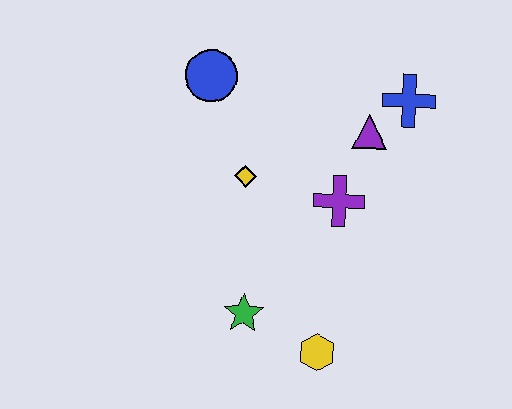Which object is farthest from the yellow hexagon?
The blue circle is farthest from the yellow hexagon.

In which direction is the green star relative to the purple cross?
The green star is below the purple cross.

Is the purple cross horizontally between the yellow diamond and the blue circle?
No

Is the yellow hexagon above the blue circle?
No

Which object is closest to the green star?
The yellow hexagon is closest to the green star.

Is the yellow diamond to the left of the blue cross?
Yes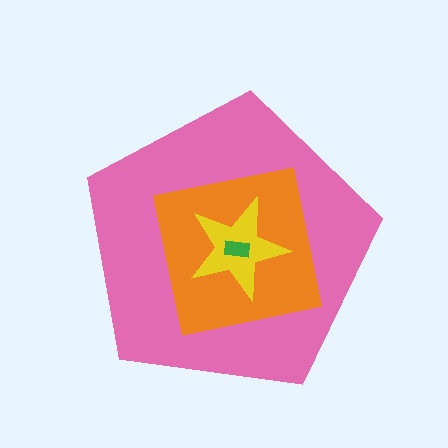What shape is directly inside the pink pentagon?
The orange square.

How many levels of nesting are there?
4.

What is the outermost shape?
The pink pentagon.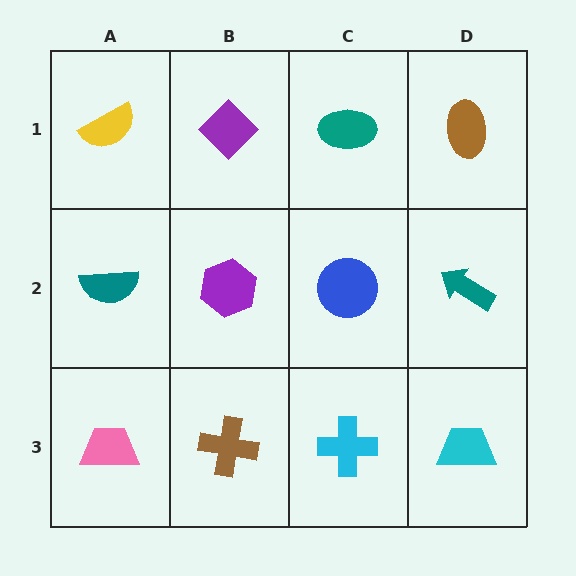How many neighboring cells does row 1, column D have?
2.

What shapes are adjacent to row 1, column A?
A teal semicircle (row 2, column A), a purple diamond (row 1, column B).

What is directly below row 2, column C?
A cyan cross.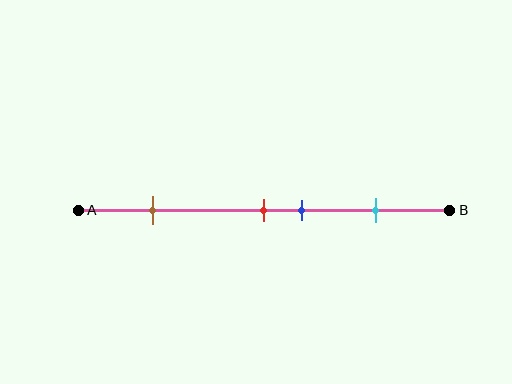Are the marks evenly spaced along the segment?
No, the marks are not evenly spaced.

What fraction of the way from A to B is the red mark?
The red mark is approximately 50% (0.5) of the way from A to B.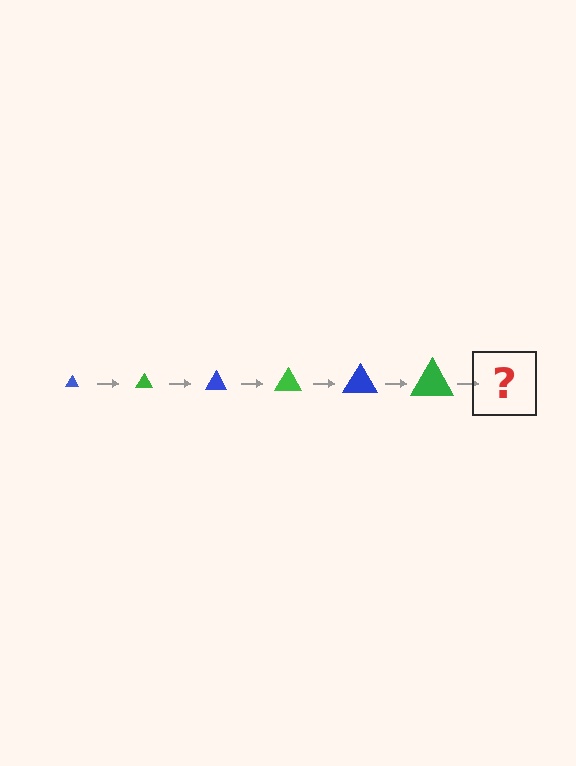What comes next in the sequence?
The next element should be a blue triangle, larger than the previous one.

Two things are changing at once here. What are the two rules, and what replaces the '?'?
The two rules are that the triangle grows larger each step and the color cycles through blue and green. The '?' should be a blue triangle, larger than the previous one.